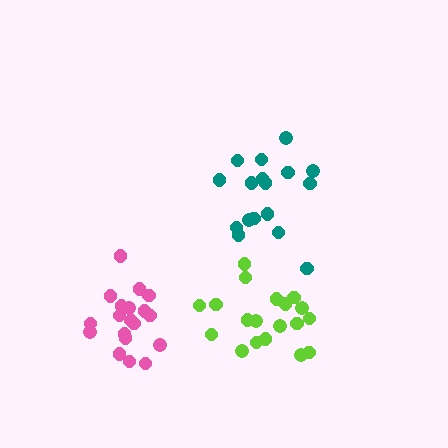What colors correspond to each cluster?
The clusters are colored: lime, pink, teal.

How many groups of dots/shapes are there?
There are 3 groups.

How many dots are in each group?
Group 1: 19 dots, Group 2: 19 dots, Group 3: 17 dots (55 total).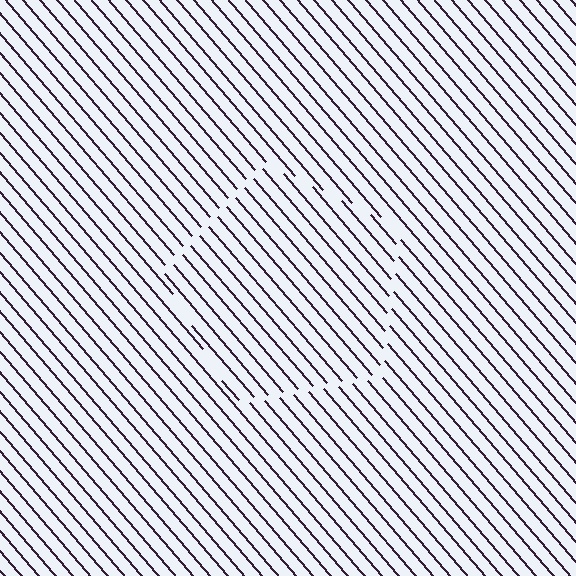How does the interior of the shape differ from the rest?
The interior of the shape contains the same grating, shifted by half a period — the contour is defined by the phase discontinuity where line-ends from the inner and outer gratings abut.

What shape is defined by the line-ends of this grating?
An illusory pentagon. The interior of the shape contains the same grating, shifted by half a period — the contour is defined by the phase discontinuity where line-ends from the inner and outer gratings abut.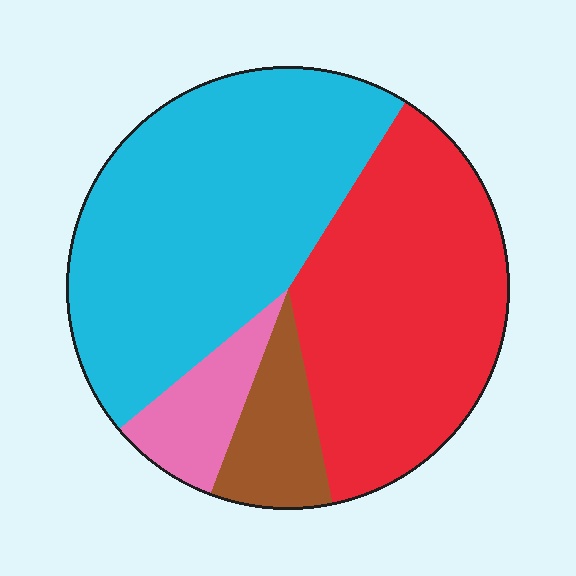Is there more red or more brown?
Red.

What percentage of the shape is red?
Red takes up about three eighths (3/8) of the shape.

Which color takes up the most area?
Cyan, at roughly 45%.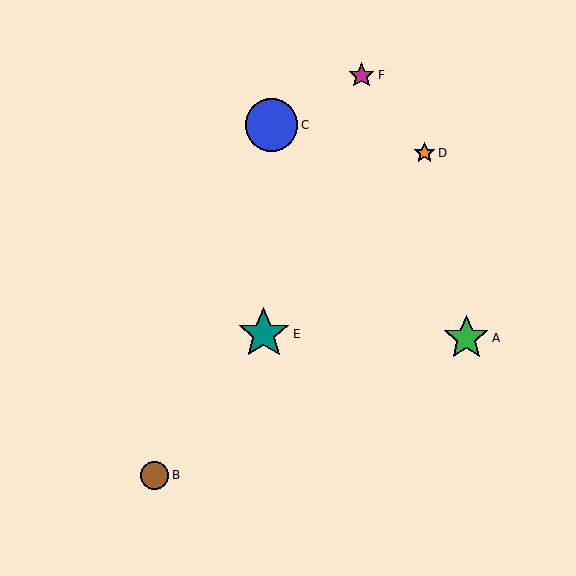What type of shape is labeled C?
Shape C is a blue circle.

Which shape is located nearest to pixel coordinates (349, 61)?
The magenta star (labeled F) at (361, 75) is nearest to that location.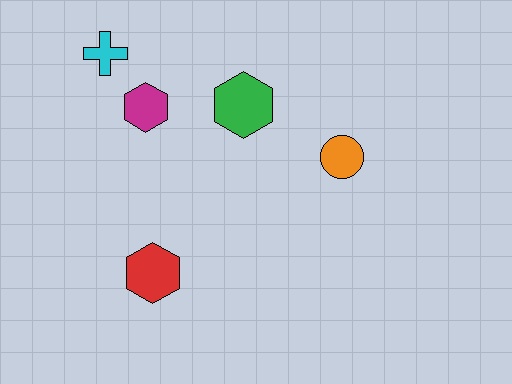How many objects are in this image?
There are 5 objects.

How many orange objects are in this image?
There is 1 orange object.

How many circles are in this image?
There is 1 circle.